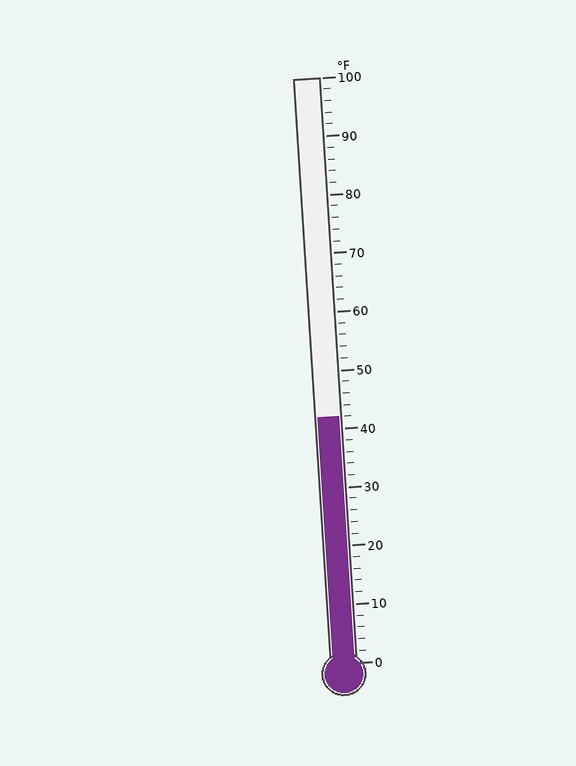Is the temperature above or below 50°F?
The temperature is below 50°F.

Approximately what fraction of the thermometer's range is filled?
The thermometer is filled to approximately 40% of its range.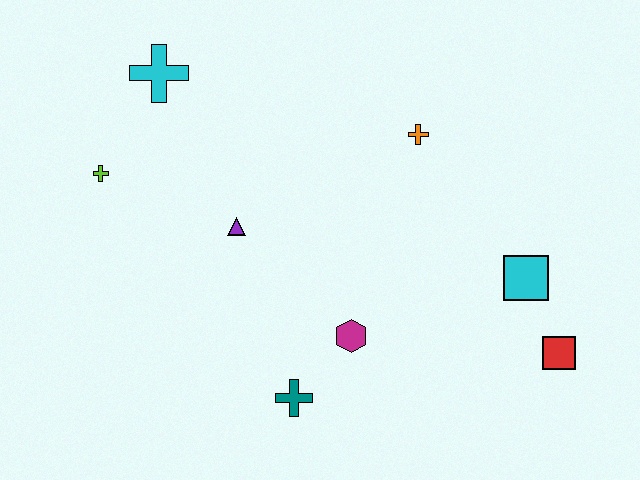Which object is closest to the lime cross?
The cyan cross is closest to the lime cross.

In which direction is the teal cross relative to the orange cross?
The teal cross is below the orange cross.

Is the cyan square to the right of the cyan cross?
Yes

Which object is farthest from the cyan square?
The lime cross is farthest from the cyan square.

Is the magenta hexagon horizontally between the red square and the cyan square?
No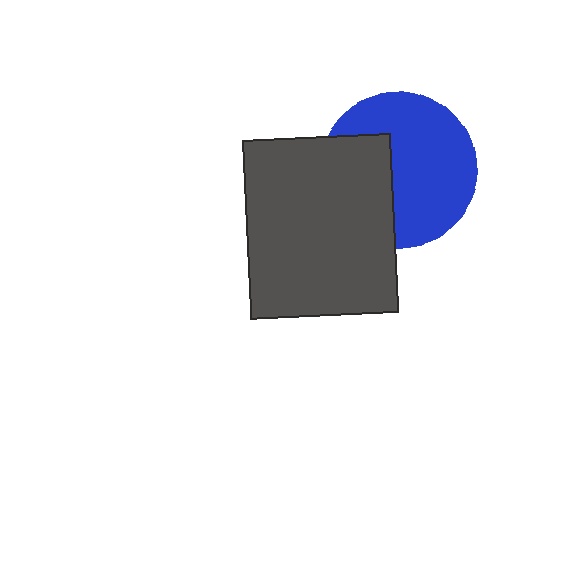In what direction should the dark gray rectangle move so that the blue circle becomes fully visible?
The dark gray rectangle should move left. That is the shortest direction to clear the overlap and leave the blue circle fully visible.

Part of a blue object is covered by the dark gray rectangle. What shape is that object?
It is a circle.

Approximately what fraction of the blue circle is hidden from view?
Roughly 36% of the blue circle is hidden behind the dark gray rectangle.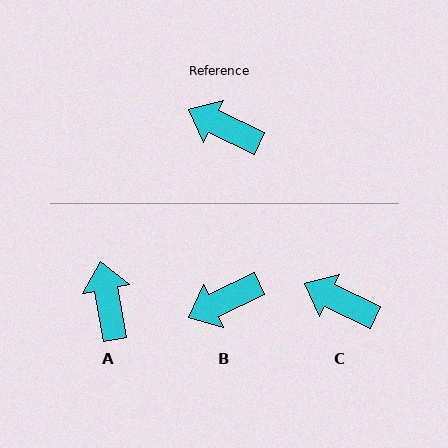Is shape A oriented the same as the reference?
No, it is off by about 54 degrees.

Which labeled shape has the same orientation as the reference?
C.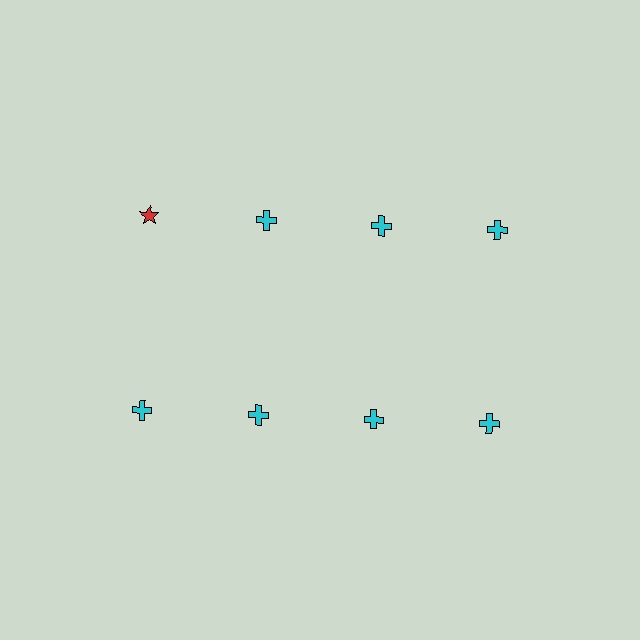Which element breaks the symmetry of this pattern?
The red star in the top row, leftmost column breaks the symmetry. All other shapes are cyan crosses.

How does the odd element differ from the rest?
It differs in both color (red instead of cyan) and shape (star instead of cross).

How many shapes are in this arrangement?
There are 8 shapes arranged in a grid pattern.